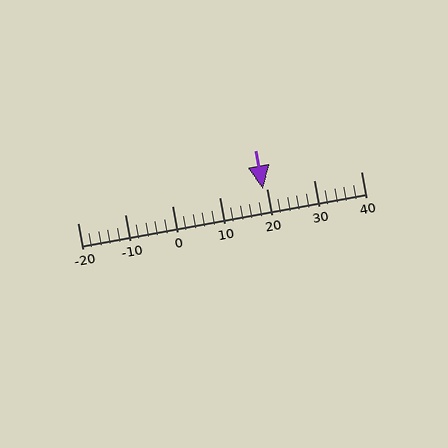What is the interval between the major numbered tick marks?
The major tick marks are spaced 10 units apart.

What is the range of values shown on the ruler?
The ruler shows values from -20 to 40.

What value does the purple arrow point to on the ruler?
The purple arrow points to approximately 19.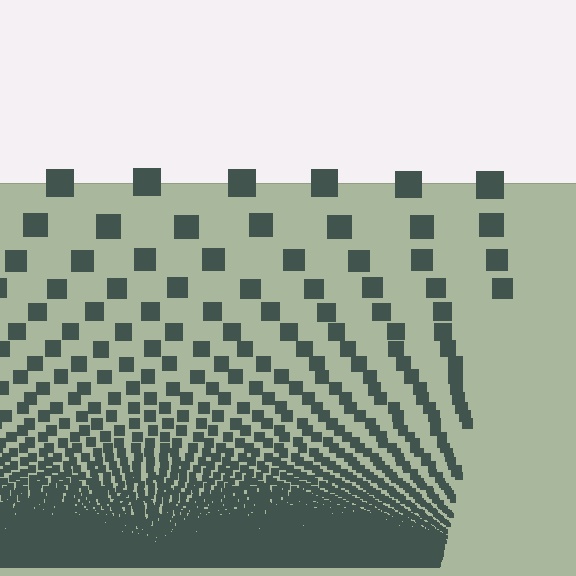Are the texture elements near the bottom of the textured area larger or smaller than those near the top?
Smaller. The gradient is inverted — elements near the bottom are smaller and denser.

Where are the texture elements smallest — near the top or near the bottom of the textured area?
Near the bottom.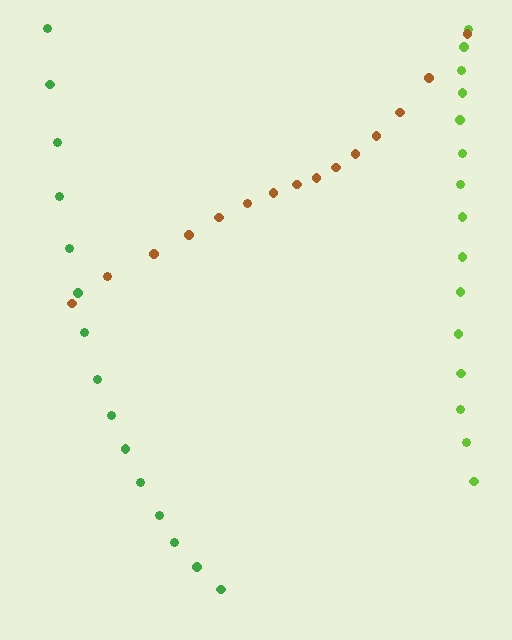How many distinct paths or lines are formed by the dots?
There are 3 distinct paths.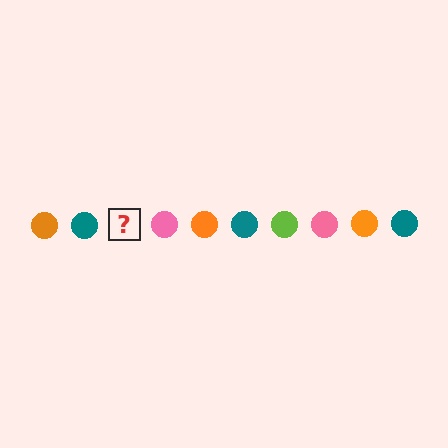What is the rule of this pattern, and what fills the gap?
The rule is that the pattern cycles through orange, teal, lime, pink circles. The gap should be filled with a lime circle.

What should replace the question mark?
The question mark should be replaced with a lime circle.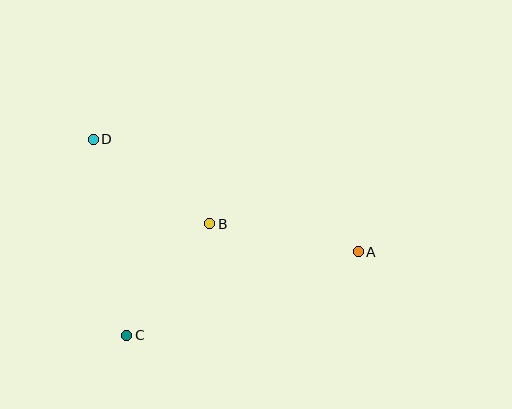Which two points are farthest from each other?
Points A and D are farthest from each other.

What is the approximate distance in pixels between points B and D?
The distance between B and D is approximately 144 pixels.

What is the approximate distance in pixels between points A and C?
The distance between A and C is approximately 246 pixels.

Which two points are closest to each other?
Points B and C are closest to each other.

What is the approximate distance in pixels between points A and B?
The distance between A and B is approximately 151 pixels.